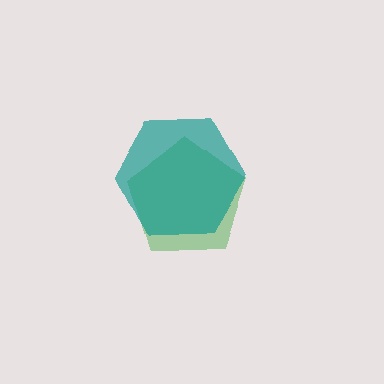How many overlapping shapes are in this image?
There are 2 overlapping shapes in the image.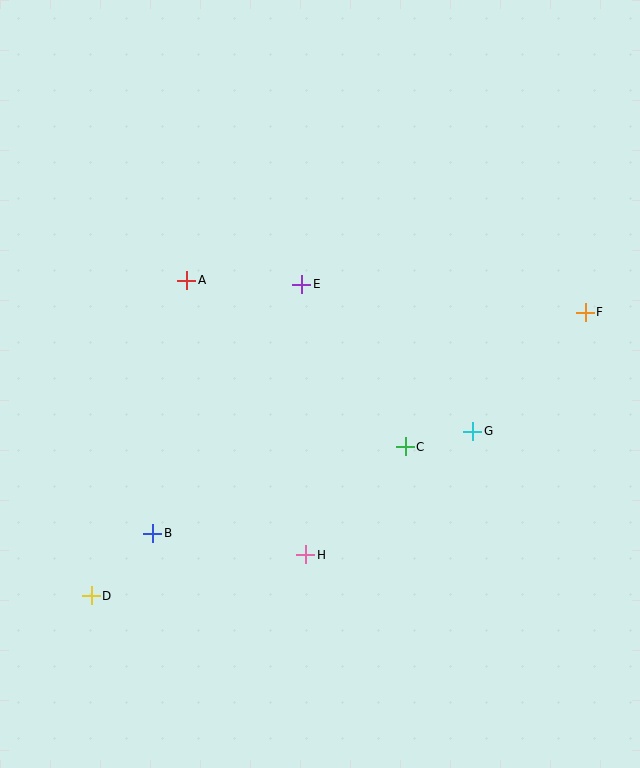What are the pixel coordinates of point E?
Point E is at (302, 284).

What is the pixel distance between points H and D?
The distance between H and D is 218 pixels.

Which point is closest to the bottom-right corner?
Point G is closest to the bottom-right corner.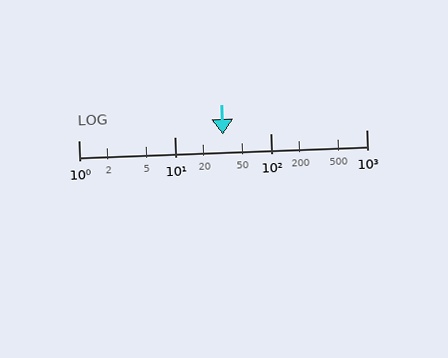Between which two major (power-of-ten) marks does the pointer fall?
The pointer is between 10 and 100.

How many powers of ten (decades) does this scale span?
The scale spans 3 decades, from 1 to 1000.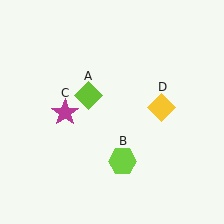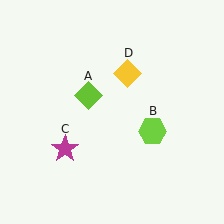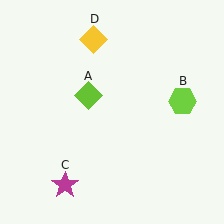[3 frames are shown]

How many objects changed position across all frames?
3 objects changed position: lime hexagon (object B), magenta star (object C), yellow diamond (object D).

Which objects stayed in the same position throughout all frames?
Lime diamond (object A) remained stationary.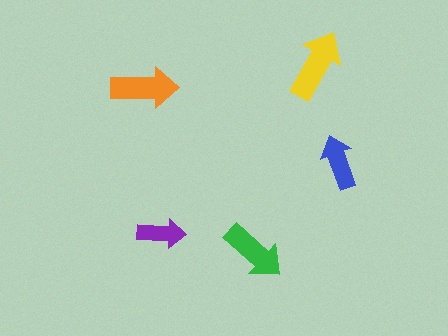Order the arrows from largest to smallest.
the yellow one, the orange one, the green one, the blue one, the purple one.